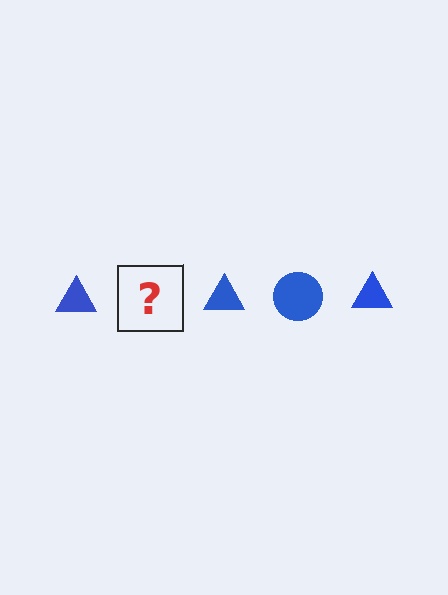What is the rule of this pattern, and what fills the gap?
The rule is that the pattern cycles through triangle, circle shapes in blue. The gap should be filled with a blue circle.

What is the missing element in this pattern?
The missing element is a blue circle.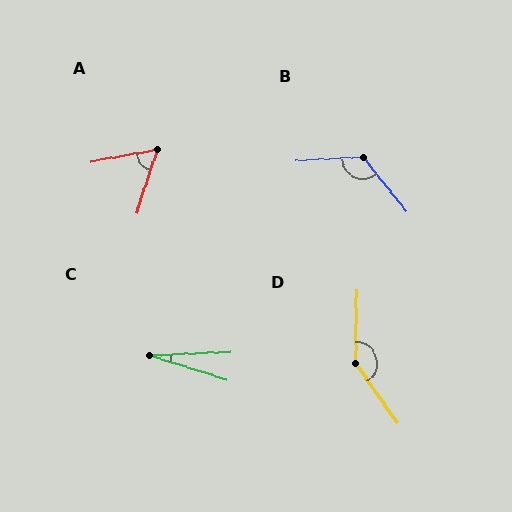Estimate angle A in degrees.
Approximately 62 degrees.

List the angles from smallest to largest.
C (20°), A (62°), B (125°), D (144°).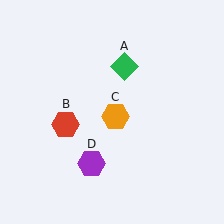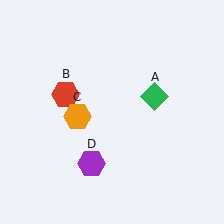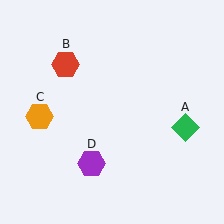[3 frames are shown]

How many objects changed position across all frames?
3 objects changed position: green diamond (object A), red hexagon (object B), orange hexagon (object C).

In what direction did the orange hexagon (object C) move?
The orange hexagon (object C) moved left.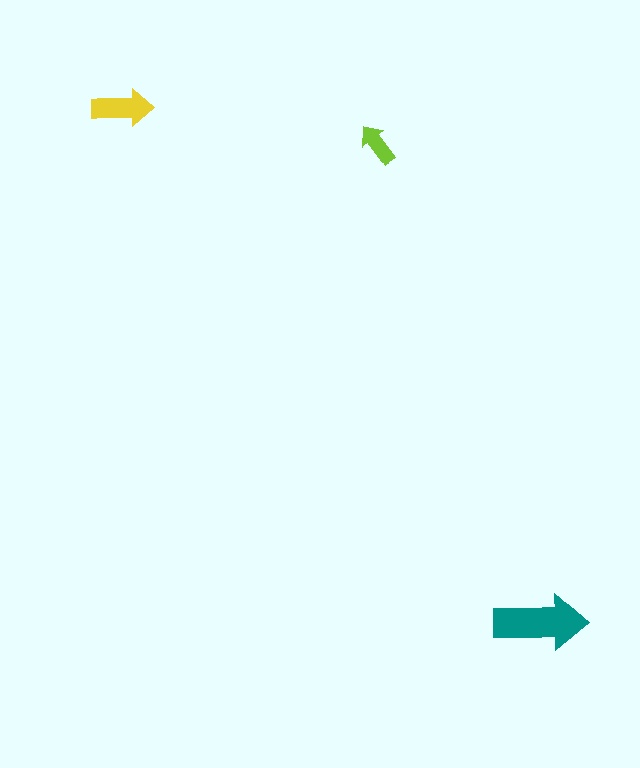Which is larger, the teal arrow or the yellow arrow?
The teal one.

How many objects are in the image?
There are 3 objects in the image.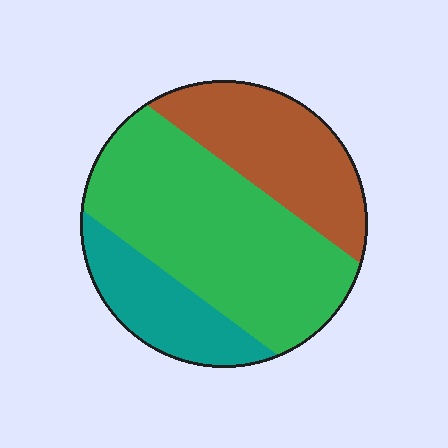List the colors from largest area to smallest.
From largest to smallest: green, brown, teal.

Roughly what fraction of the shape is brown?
Brown covers 28% of the shape.